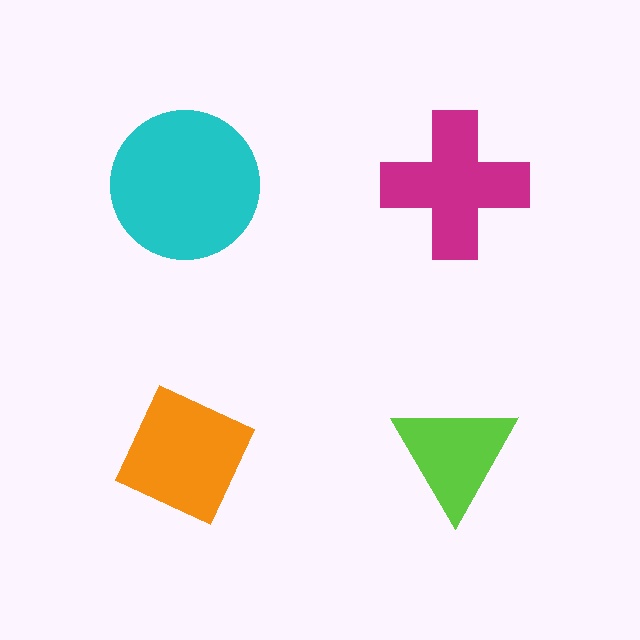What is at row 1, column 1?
A cyan circle.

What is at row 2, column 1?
An orange diamond.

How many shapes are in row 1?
2 shapes.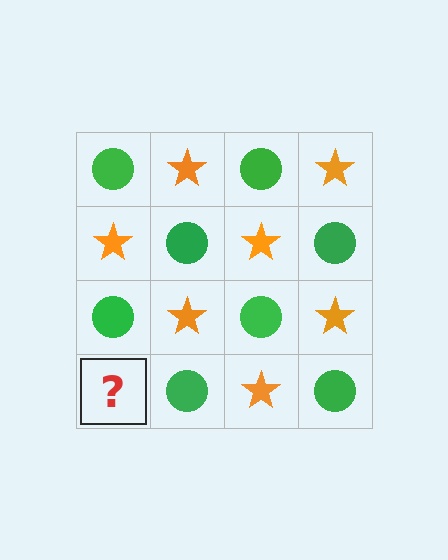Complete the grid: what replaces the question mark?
The question mark should be replaced with an orange star.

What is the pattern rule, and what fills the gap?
The rule is that it alternates green circle and orange star in a checkerboard pattern. The gap should be filled with an orange star.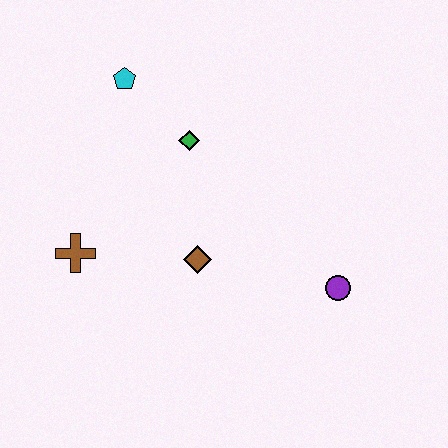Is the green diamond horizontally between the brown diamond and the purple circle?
No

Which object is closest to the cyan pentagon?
The green diamond is closest to the cyan pentagon.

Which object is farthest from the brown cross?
The purple circle is farthest from the brown cross.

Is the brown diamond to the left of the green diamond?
No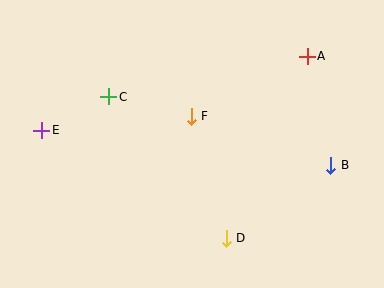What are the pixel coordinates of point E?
Point E is at (42, 130).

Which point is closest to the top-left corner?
Point E is closest to the top-left corner.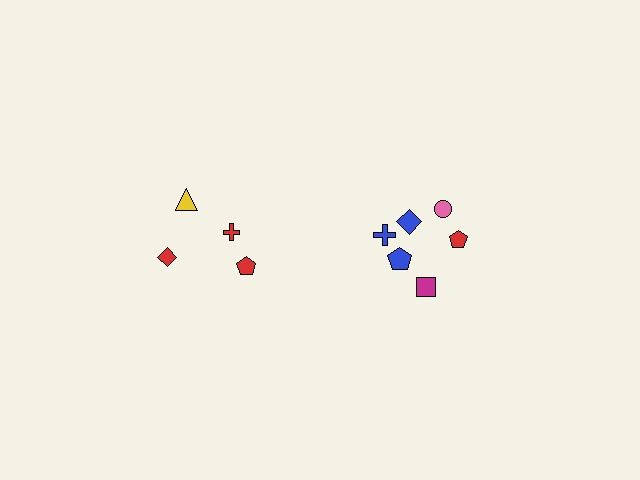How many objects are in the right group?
There are 6 objects.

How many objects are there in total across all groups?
There are 10 objects.